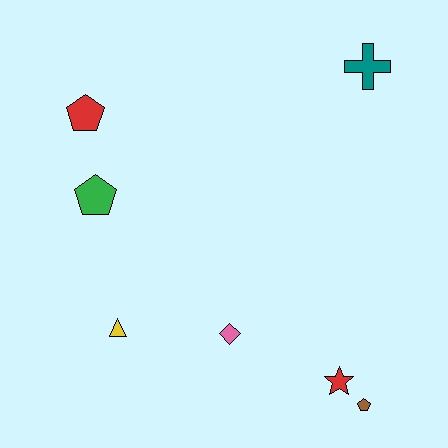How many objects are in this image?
There are 7 objects.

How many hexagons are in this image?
There are no hexagons.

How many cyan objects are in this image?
There are no cyan objects.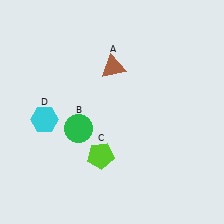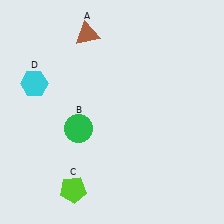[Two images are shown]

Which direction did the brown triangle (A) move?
The brown triangle (A) moved up.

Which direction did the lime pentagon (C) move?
The lime pentagon (C) moved down.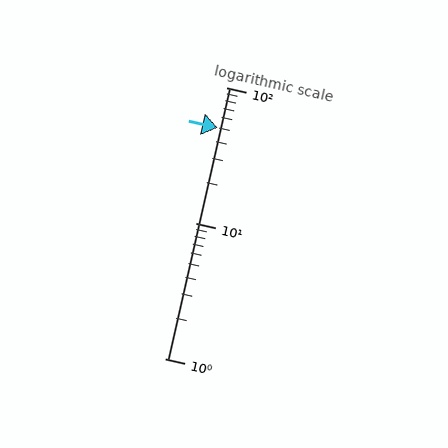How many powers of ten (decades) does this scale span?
The scale spans 2 decades, from 1 to 100.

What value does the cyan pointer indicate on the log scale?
The pointer indicates approximately 50.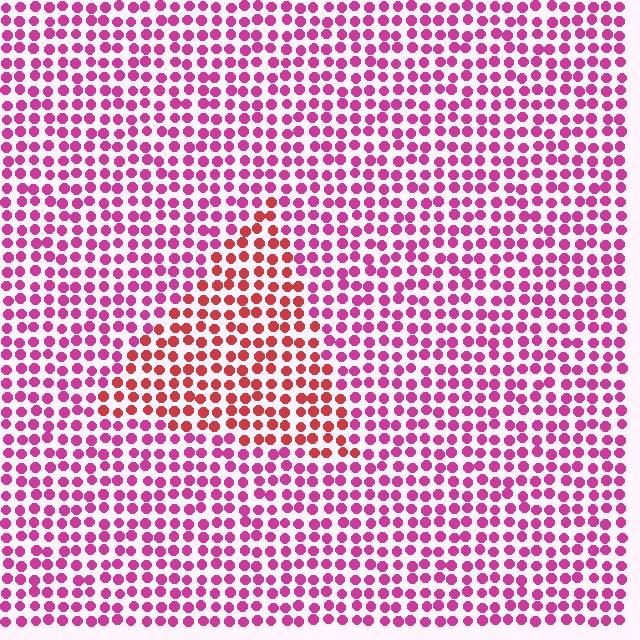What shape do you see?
I see a triangle.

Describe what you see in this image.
The image is filled with small magenta elements in a uniform arrangement. A triangle-shaped region is visible where the elements are tinted to a slightly different hue, forming a subtle color boundary.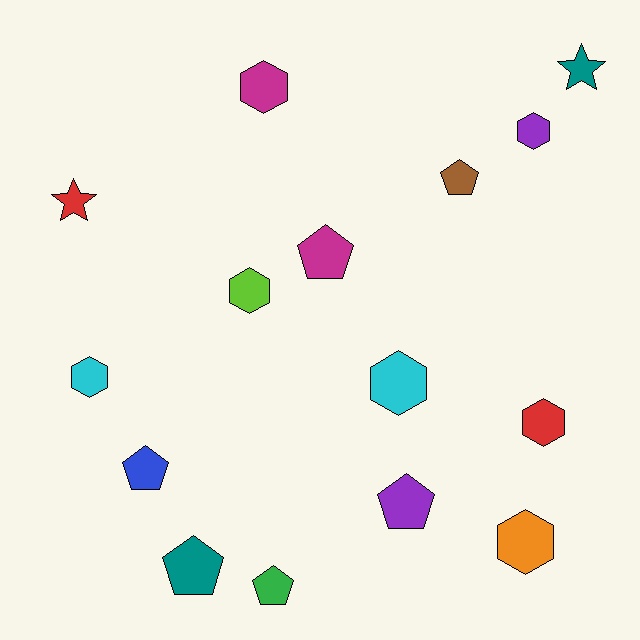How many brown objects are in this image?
There is 1 brown object.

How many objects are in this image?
There are 15 objects.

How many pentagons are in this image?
There are 6 pentagons.